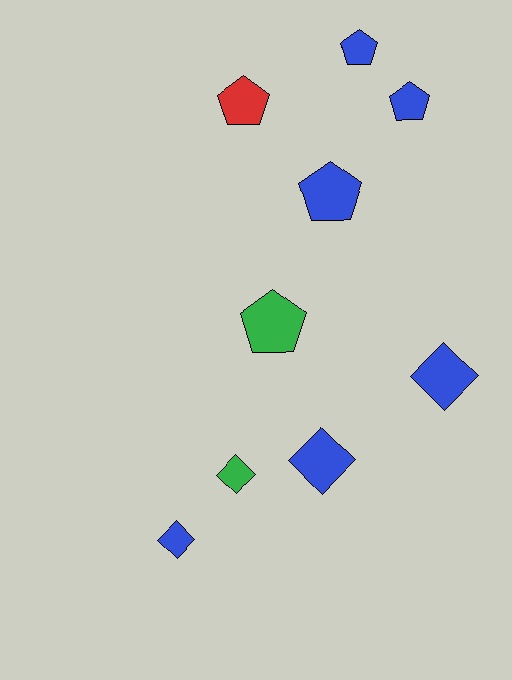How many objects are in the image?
There are 9 objects.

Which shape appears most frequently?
Pentagon, with 5 objects.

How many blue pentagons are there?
There are 3 blue pentagons.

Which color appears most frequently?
Blue, with 6 objects.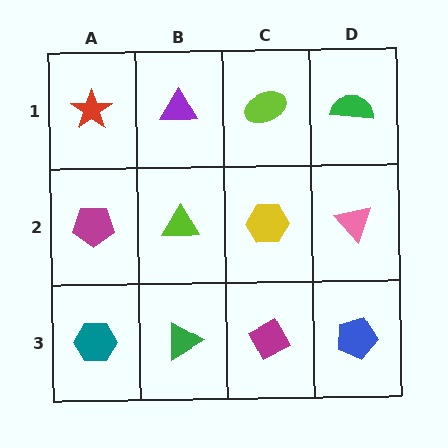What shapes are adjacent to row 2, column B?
A purple triangle (row 1, column B), a green triangle (row 3, column B), a magenta pentagon (row 2, column A), a yellow hexagon (row 2, column C).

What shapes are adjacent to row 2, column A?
A red star (row 1, column A), a teal hexagon (row 3, column A), a lime triangle (row 2, column B).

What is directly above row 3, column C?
A yellow hexagon.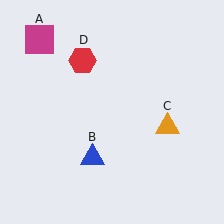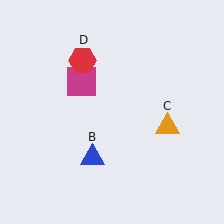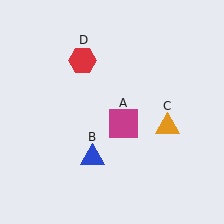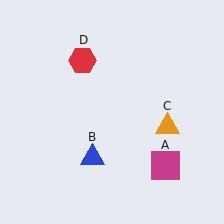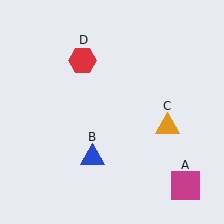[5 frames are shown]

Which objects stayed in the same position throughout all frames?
Blue triangle (object B) and orange triangle (object C) and red hexagon (object D) remained stationary.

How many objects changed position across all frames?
1 object changed position: magenta square (object A).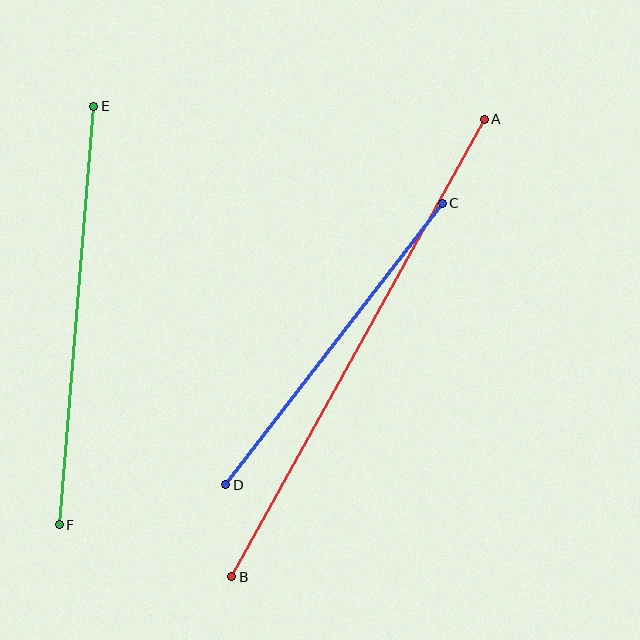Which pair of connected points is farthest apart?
Points A and B are farthest apart.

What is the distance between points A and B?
The distance is approximately 522 pixels.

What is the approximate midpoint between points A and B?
The midpoint is at approximately (358, 348) pixels.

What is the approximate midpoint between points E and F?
The midpoint is at approximately (76, 316) pixels.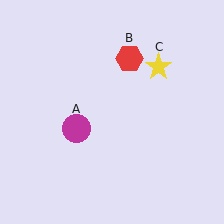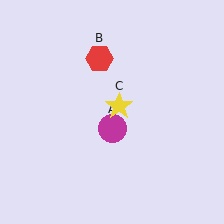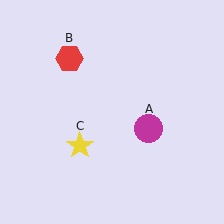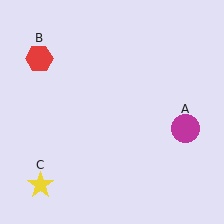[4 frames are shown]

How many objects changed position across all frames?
3 objects changed position: magenta circle (object A), red hexagon (object B), yellow star (object C).